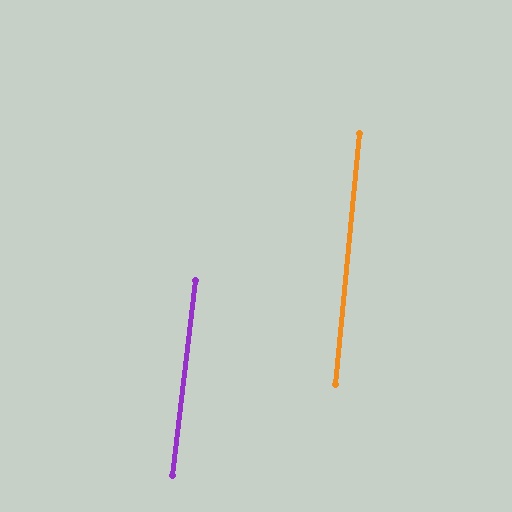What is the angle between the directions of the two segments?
Approximately 1 degree.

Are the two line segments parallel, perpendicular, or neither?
Parallel — their directions differ by only 1.3°.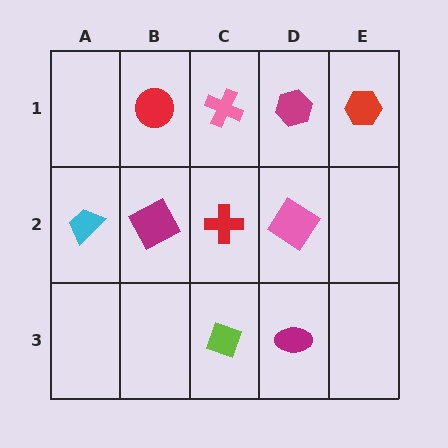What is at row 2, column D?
A pink diamond.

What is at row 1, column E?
A red hexagon.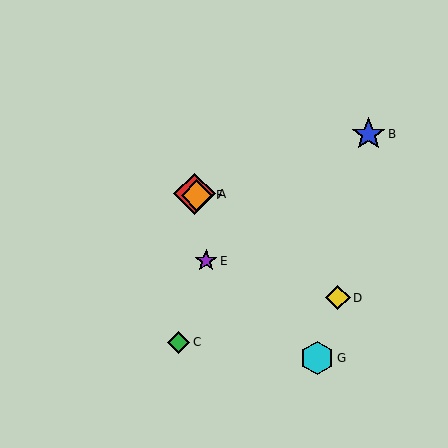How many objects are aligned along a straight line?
3 objects (A, D, F) are aligned along a straight line.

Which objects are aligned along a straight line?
Objects A, D, F are aligned along a straight line.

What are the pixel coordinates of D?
Object D is at (338, 298).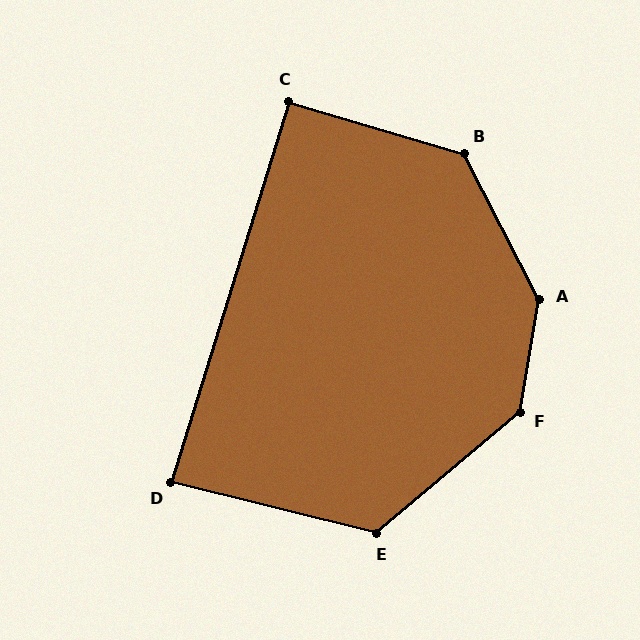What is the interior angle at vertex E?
Approximately 126 degrees (obtuse).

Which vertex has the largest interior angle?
A, at approximately 143 degrees.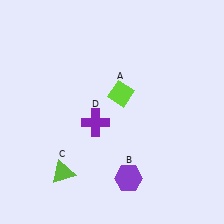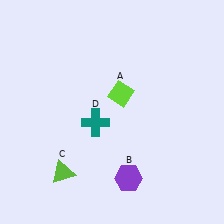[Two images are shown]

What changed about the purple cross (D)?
In Image 1, D is purple. In Image 2, it changed to teal.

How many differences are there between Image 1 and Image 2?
There is 1 difference between the two images.